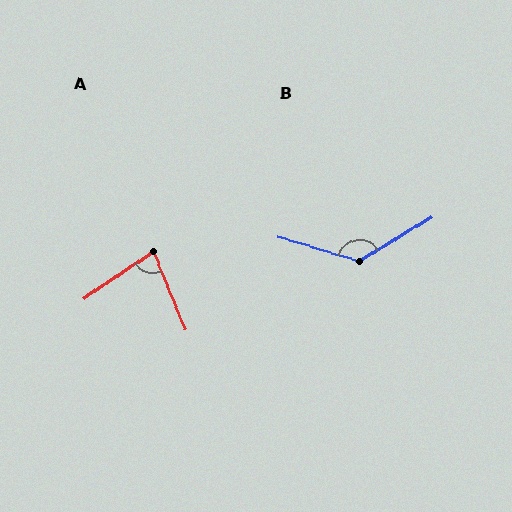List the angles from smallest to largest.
A (78°), B (132°).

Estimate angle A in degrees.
Approximately 78 degrees.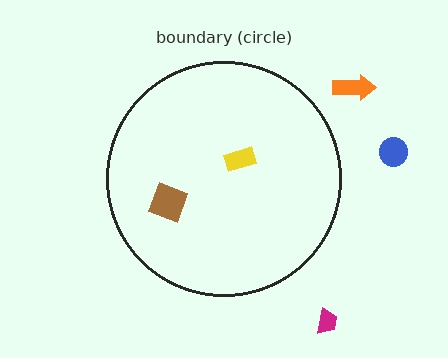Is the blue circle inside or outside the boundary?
Outside.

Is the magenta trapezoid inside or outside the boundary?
Outside.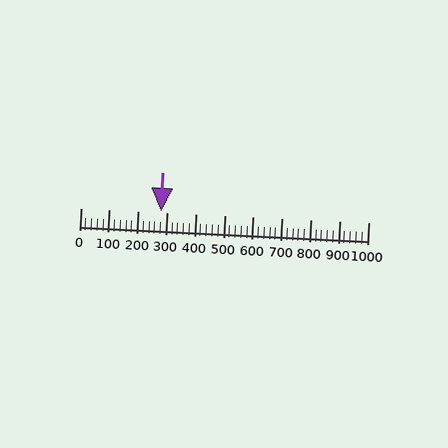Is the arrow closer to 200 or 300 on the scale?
The arrow is closer to 300.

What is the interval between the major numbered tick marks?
The major tick marks are spaced 100 units apart.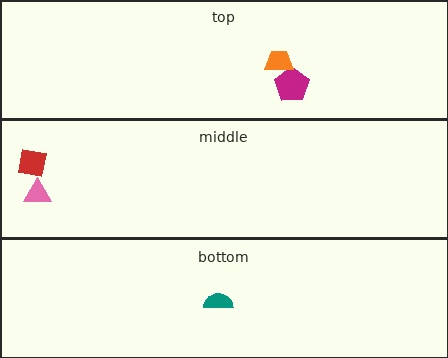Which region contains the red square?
The middle region.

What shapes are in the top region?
The magenta pentagon, the orange trapezoid.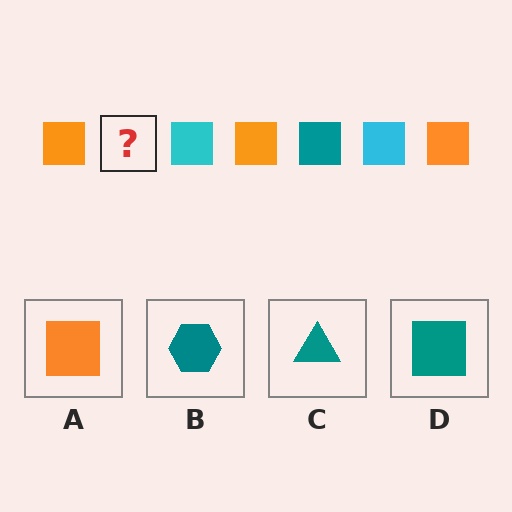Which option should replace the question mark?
Option D.